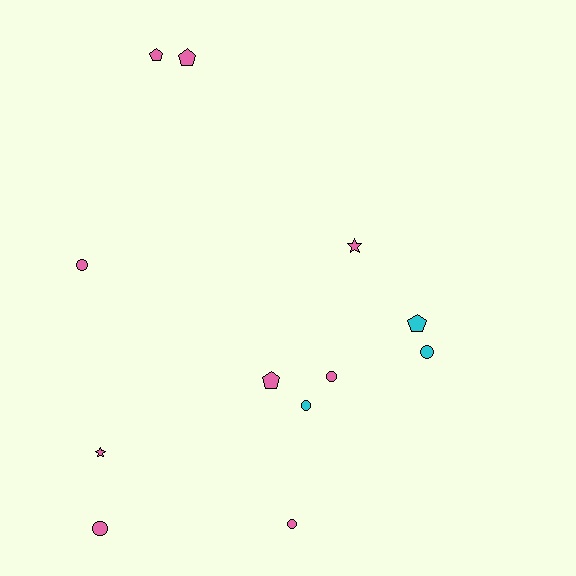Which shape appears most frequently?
Circle, with 6 objects.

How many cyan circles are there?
There are 2 cyan circles.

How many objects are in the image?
There are 12 objects.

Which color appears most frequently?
Pink, with 9 objects.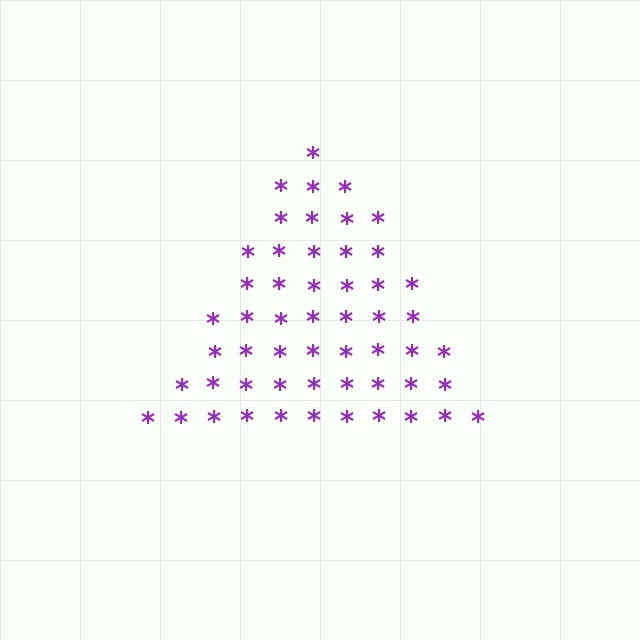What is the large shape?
The large shape is a triangle.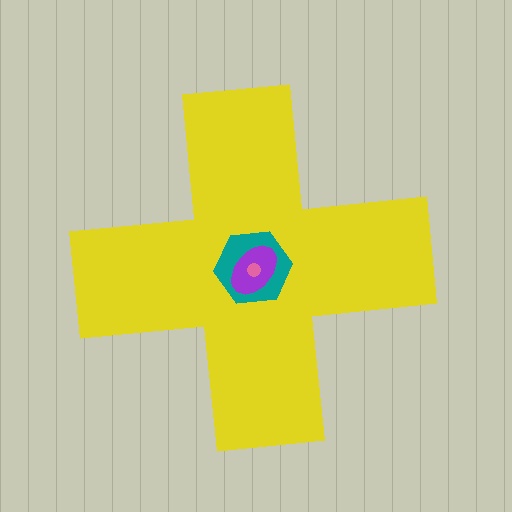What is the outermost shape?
The yellow cross.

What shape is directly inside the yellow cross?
The teal hexagon.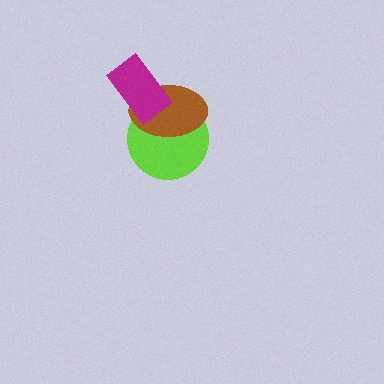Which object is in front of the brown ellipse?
The magenta rectangle is in front of the brown ellipse.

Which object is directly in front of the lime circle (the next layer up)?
The brown ellipse is directly in front of the lime circle.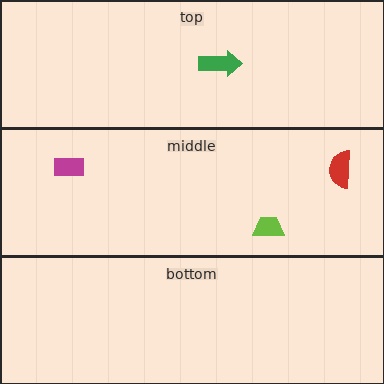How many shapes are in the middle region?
3.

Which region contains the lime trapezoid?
The middle region.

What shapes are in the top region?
The green arrow.